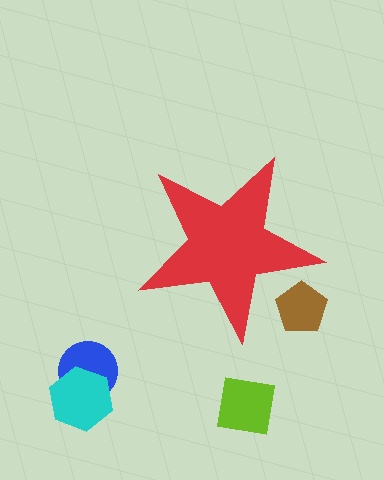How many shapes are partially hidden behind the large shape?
1 shape is partially hidden.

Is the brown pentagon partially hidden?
Yes, the brown pentagon is partially hidden behind the red star.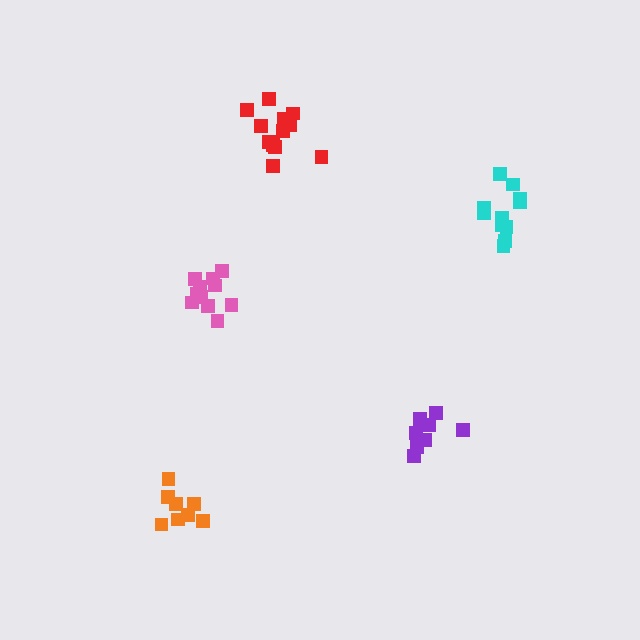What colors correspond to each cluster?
The clusters are colored: pink, purple, orange, cyan, red.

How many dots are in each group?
Group 1: 11 dots, Group 2: 8 dots, Group 3: 8 dots, Group 4: 11 dots, Group 5: 13 dots (51 total).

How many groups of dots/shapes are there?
There are 5 groups.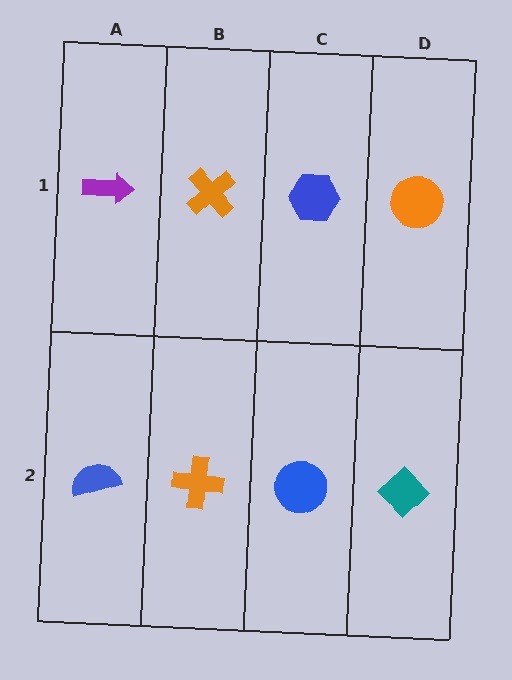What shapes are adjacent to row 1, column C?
A blue circle (row 2, column C), an orange cross (row 1, column B), an orange circle (row 1, column D).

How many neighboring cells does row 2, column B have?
3.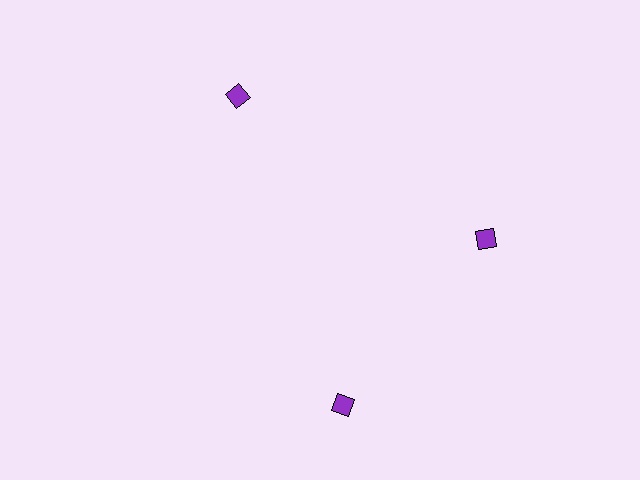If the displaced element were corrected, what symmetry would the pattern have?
It would have 3-fold rotational symmetry — the pattern would map onto itself every 120 degrees.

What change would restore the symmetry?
The symmetry would be restored by rotating it back into even spacing with its neighbors so that all 3 diamonds sit at equal angles and equal distance from the center.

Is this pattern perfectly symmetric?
No. The 3 purple diamonds are arranged in a ring, but one element near the 7 o'clock position is rotated out of alignment along the ring, breaking the 3-fold rotational symmetry.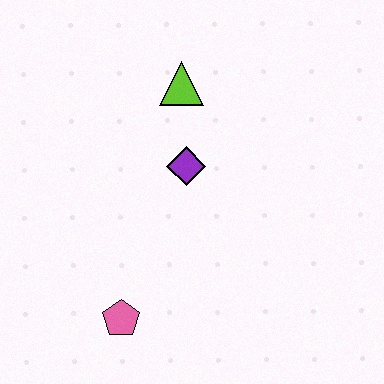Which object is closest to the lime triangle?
The purple diamond is closest to the lime triangle.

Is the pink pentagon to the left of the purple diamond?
Yes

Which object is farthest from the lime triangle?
The pink pentagon is farthest from the lime triangle.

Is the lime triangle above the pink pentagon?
Yes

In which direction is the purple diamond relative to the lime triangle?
The purple diamond is below the lime triangle.